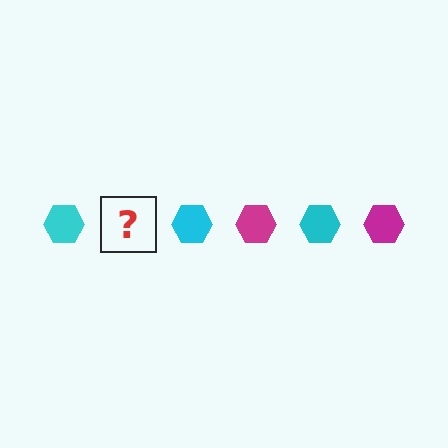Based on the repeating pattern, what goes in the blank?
The blank should be a magenta hexagon.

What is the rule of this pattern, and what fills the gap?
The rule is that the pattern cycles through cyan, magenta hexagons. The gap should be filled with a magenta hexagon.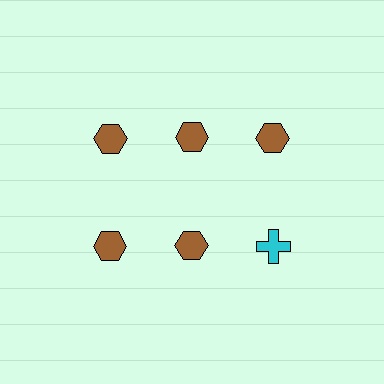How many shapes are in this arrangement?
There are 6 shapes arranged in a grid pattern.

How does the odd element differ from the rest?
It differs in both color (cyan instead of brown) and shape (cross instead of hexagon).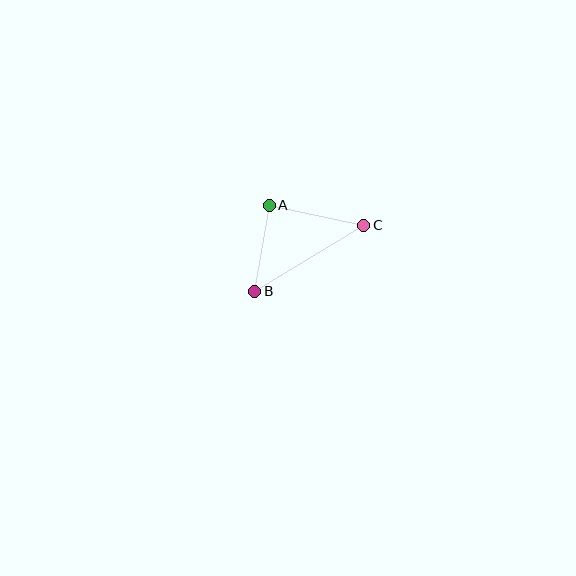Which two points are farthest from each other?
Points B and C are farthest from each other.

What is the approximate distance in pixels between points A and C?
The distance between A and C is approximately 97 pixels.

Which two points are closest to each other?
Points A and B are closest to each other.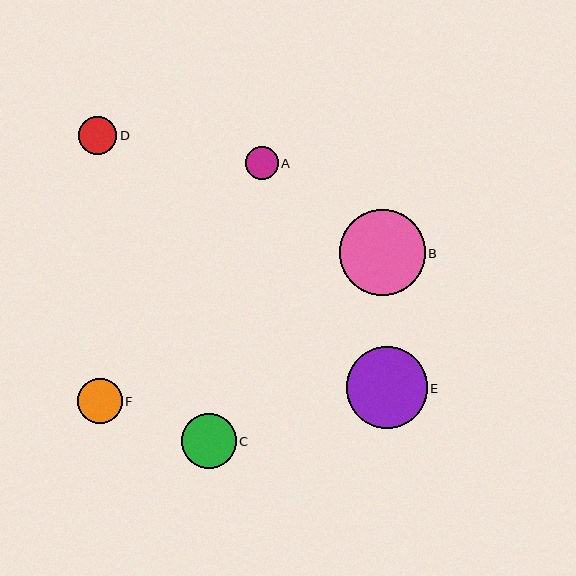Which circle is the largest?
Circle B is the largest with a size of approximately 86 pixels.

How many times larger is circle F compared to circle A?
Circle F is approximately 1.4 times the size of circle A.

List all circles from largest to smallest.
From largest to smallest: B, E, C, F, D, A.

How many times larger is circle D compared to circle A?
Circle D is approximately 1.1 times the size of circle A.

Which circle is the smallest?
Circle A is the smallest with a size of approximately 33 pixels.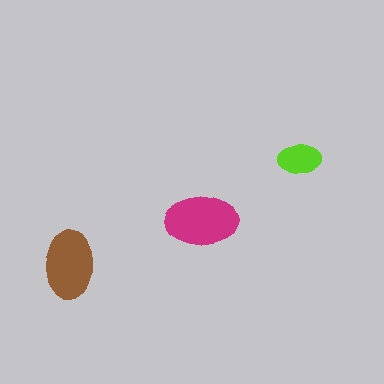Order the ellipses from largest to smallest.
the magenta one, the brown one, the lime one.